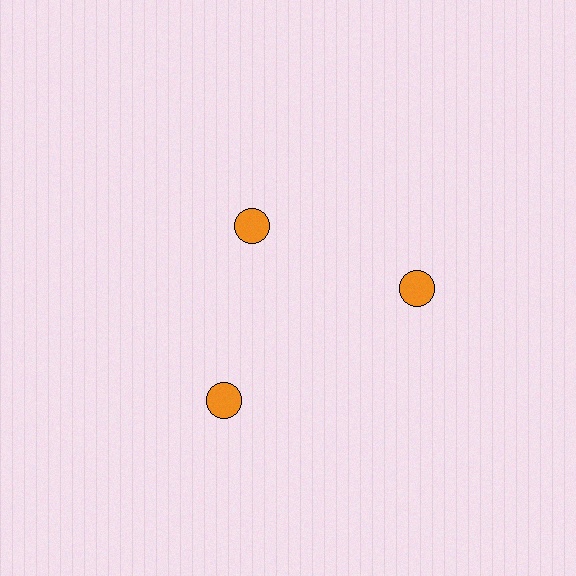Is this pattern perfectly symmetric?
No. The 3 orange circles are arranged in a ring, but one element near the 11 o'clock position is pulled inward toward the center, breaking the 3-fold rotational symmetry.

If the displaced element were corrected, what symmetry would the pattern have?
It would have 3-fold rotational symmetry — the pattern would map onto itself every 120 degrees.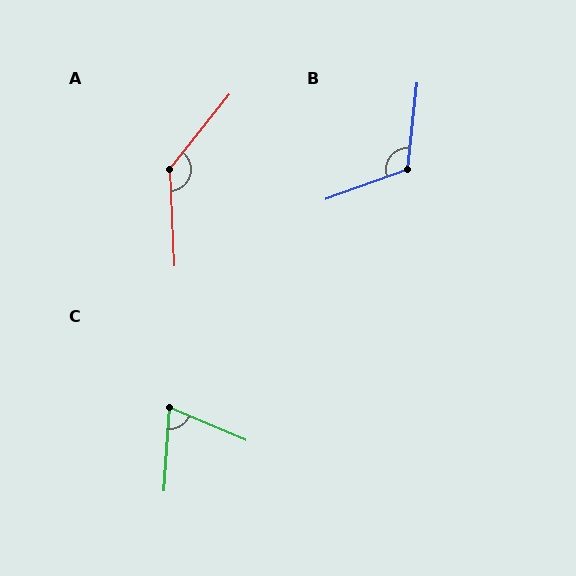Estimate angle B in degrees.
Approximately 116 degrees.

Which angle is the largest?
A, at approximately 139 degrees.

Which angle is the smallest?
C, at approximately 70 degrees.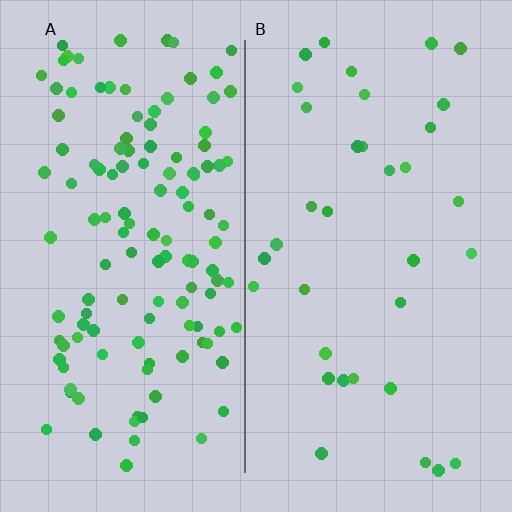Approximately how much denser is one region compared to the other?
Approximately 3.6× — region A over region B.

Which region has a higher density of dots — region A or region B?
A (the left).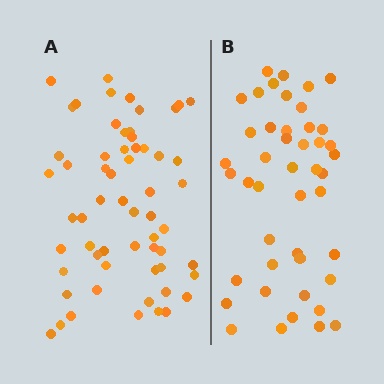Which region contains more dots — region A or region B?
Region A (the left region) has more dots.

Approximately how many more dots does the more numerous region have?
Region A has approximately 15 more dots than region B.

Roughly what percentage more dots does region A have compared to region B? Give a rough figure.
About 35% more.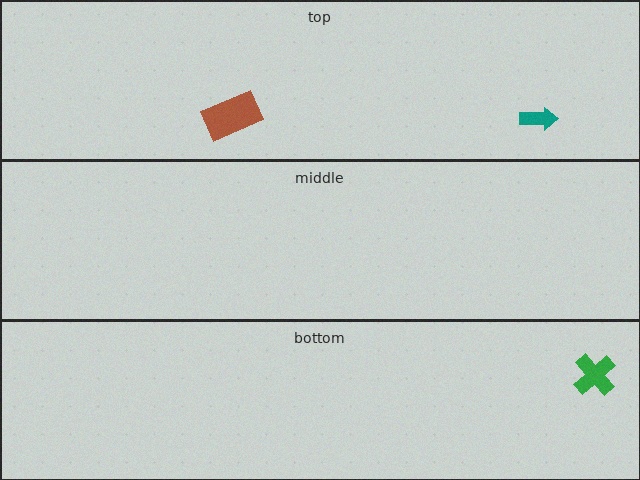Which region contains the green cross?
The bottom region.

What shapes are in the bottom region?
The green cross.